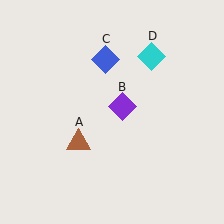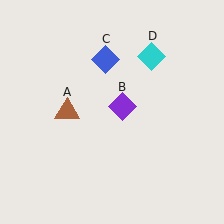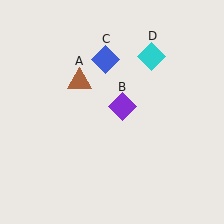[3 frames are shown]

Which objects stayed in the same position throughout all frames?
Purple diamond (object B) and blue diamond (object C) and cyan diamond (object D) remained stationary.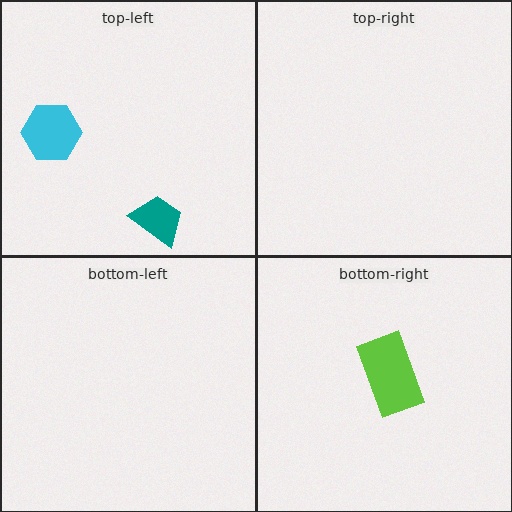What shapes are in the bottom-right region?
The lime rectangle.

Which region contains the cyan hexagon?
The top-left region.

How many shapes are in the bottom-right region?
1.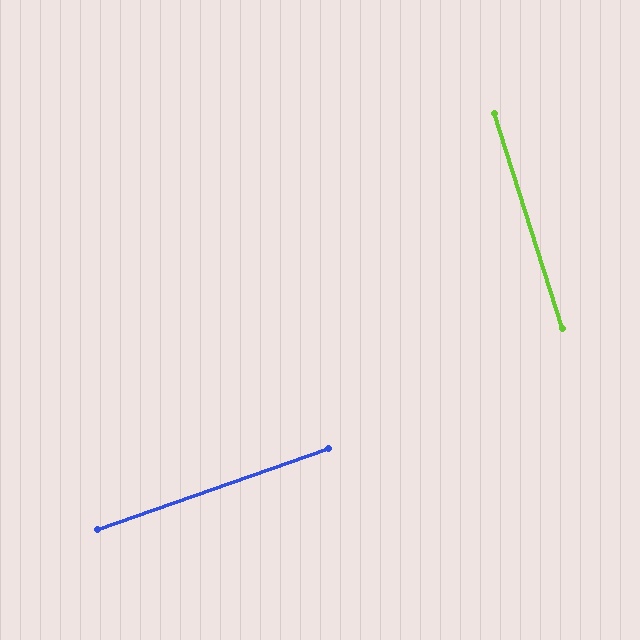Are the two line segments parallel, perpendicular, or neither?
Perpendicular — they meet at approximately 88°.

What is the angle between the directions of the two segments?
Approximately 88 degrees.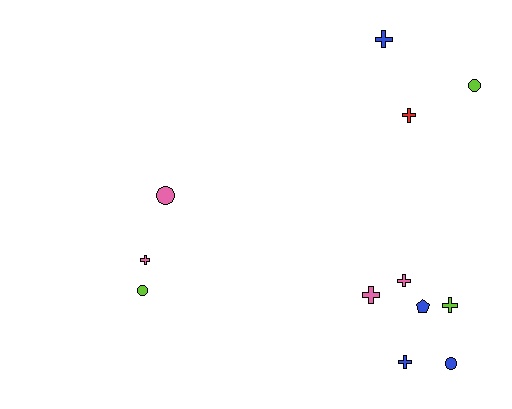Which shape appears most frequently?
Cross, with 7 objects.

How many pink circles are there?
There is 1 pink circle.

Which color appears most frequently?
Pink, with 4 objects.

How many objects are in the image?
There are 12 objects.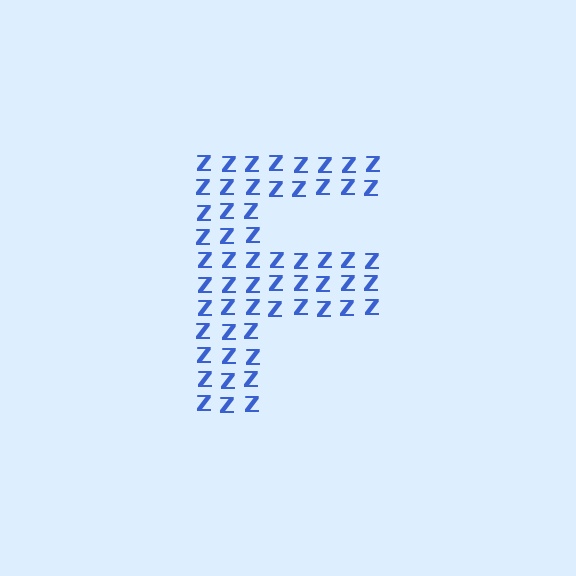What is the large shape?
The large shape is the letter F.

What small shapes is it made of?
It is made of small letter Z's.